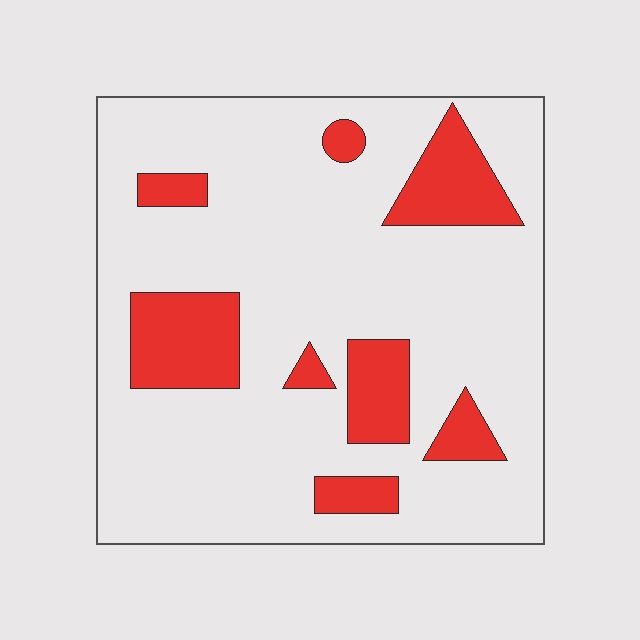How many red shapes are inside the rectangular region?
8.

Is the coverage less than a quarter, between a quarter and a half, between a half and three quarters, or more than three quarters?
Less than a quarter.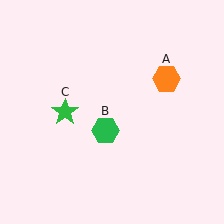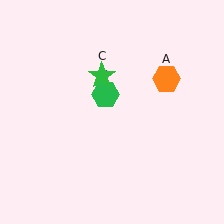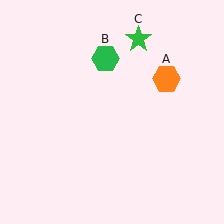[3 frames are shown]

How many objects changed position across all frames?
2 objects changed position: green hexagon (object B), green star (object C).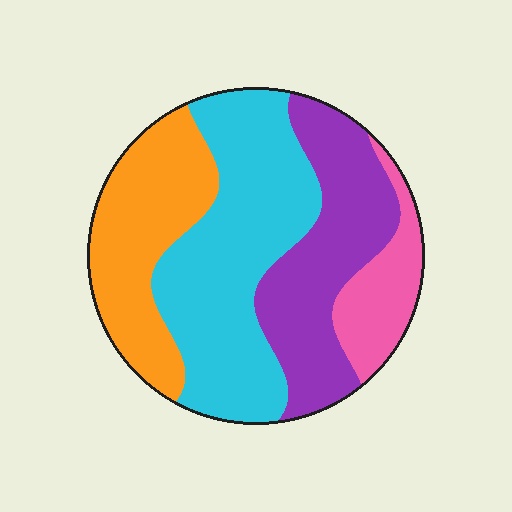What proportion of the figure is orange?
Orange covers roughly 25% of the figure.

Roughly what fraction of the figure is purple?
Purple takes up about one quarter (1/4) of the figure.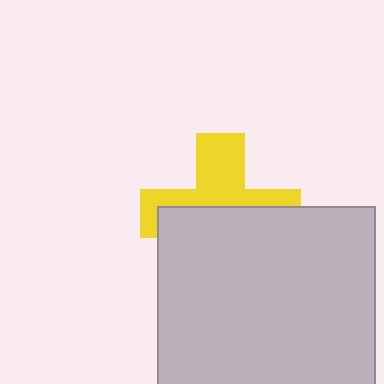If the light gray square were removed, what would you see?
You would see the complete yellow cross.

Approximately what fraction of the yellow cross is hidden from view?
Roughly 55% of the yellow cross is hidden behind the light gray square.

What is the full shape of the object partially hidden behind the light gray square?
The partially hidden object is a yellow cross.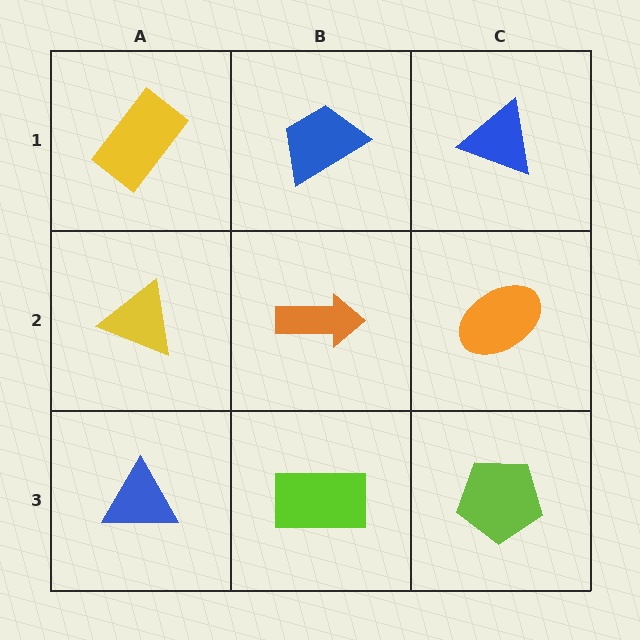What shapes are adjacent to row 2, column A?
A yellow rectangle (row 1, column A), a blue triangle (row 3, column A), an orange arrow (row 2, column B).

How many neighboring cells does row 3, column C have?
2.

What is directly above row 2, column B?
A blue trapezoid.